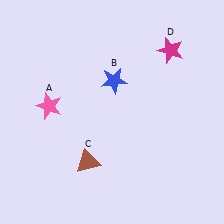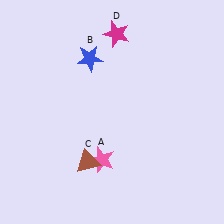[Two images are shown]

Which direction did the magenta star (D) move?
The magenta star (D) moved left.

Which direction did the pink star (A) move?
The pink star (A) moved down.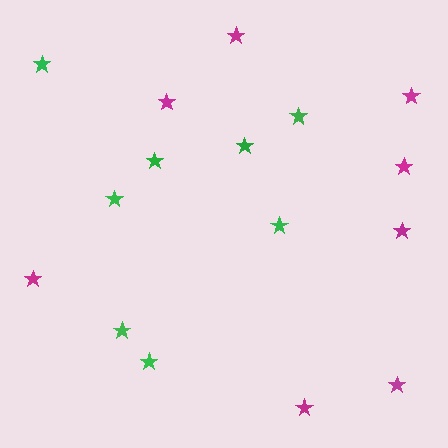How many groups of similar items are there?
There are 2 groups: one group of magenta stars (8) and one group of green stars (8).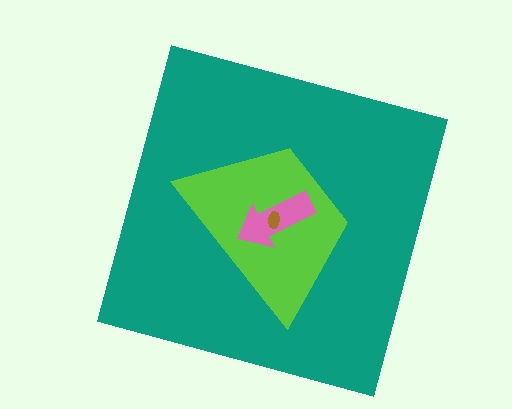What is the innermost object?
The brown ellipse.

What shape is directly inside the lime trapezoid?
The pink arrow.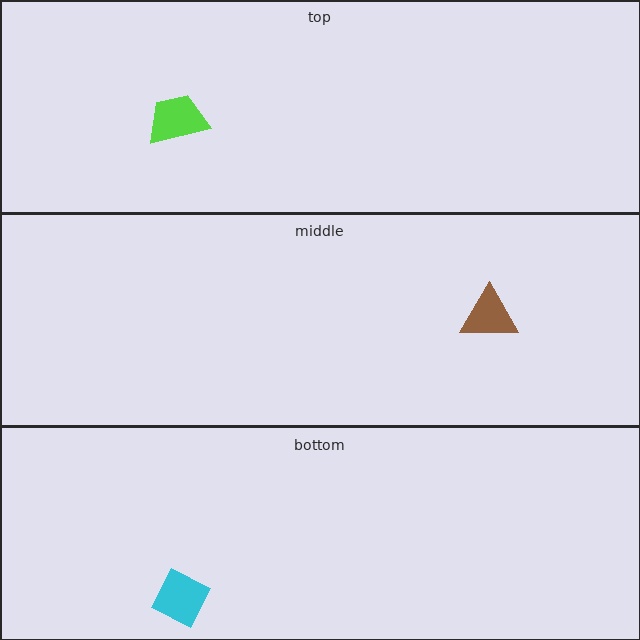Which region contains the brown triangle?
The middle region.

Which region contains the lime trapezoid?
The top region.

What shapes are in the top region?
The lime trapezoid.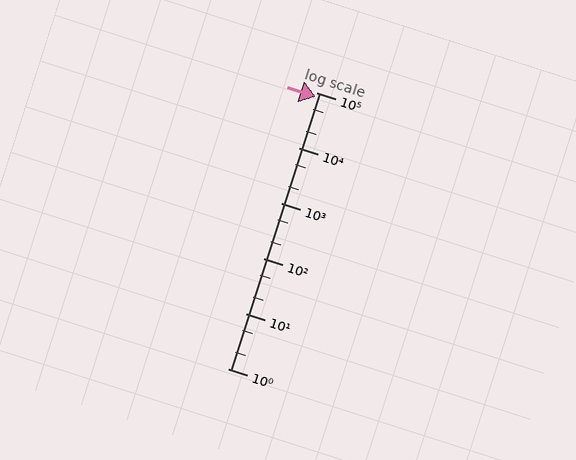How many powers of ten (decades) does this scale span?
The scale spans 5 decades, from 1 to 100000.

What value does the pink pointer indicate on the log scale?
The pointer indicates approximately 83000.